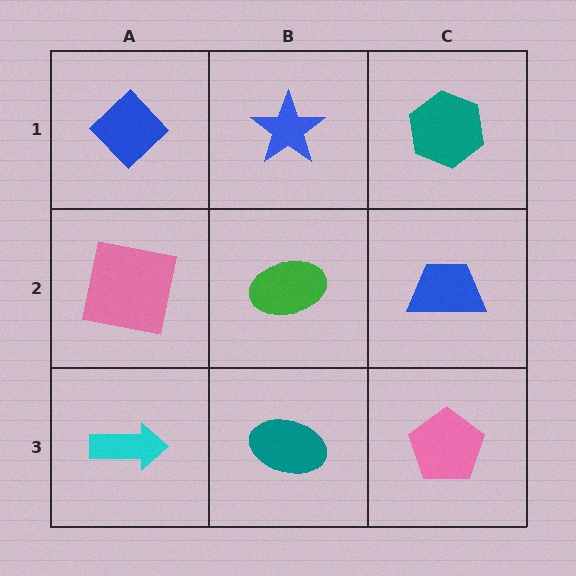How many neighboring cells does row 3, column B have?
3.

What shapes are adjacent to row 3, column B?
A green ellipse (row 2, column B), a cyan arrow (row 3, column A), a pink pentagon (row 3, column C).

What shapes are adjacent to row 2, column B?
A blue star (row 1, column B), a teal ellipse (row 3, column B), a pink square (row 2, column A), a blue trapezoid (row 2, column C).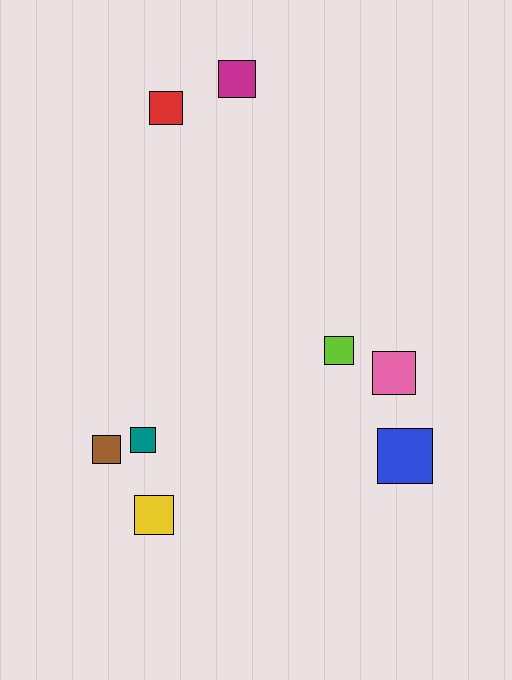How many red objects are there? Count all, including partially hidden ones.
There is 1 red object.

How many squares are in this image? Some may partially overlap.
There are 8 squares.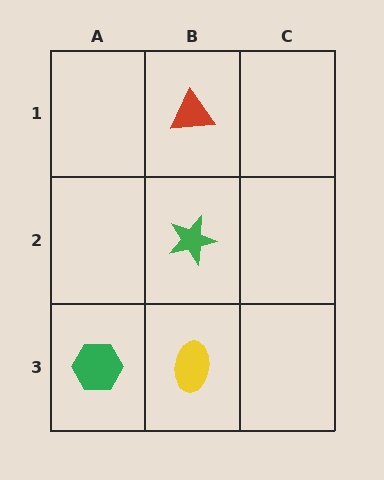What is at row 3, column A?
A green hexagon.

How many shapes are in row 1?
1 shape.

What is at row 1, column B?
A red triangle.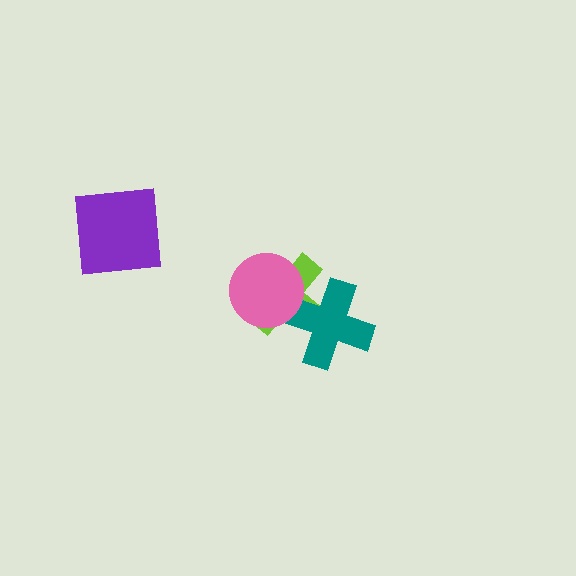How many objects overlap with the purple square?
0 objects overlap with the purple square.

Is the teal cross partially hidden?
Yes, it is partially covered by another shape.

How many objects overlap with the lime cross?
2 objects overlap with the lime cross.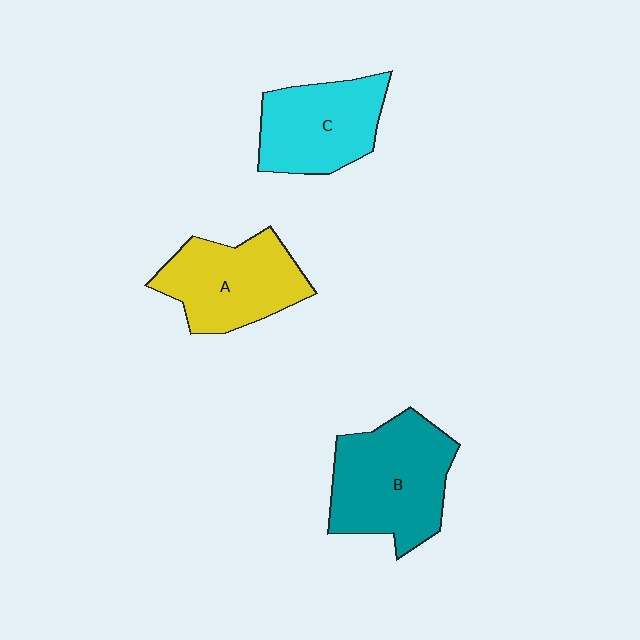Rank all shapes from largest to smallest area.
From largest to smallest: B (teal), A (yellow), C (cyan).